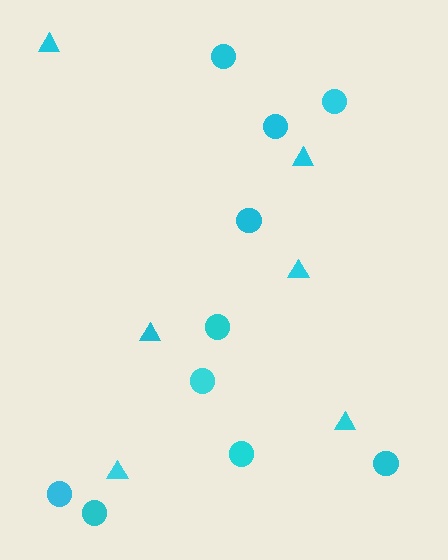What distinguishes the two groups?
There are 2 groups: one group of triangles (6) and one group of circles (10).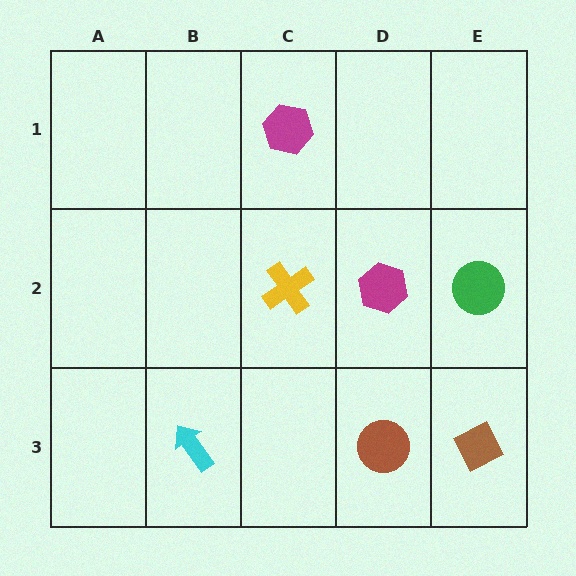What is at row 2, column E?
A green circle.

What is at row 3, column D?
A brown circle.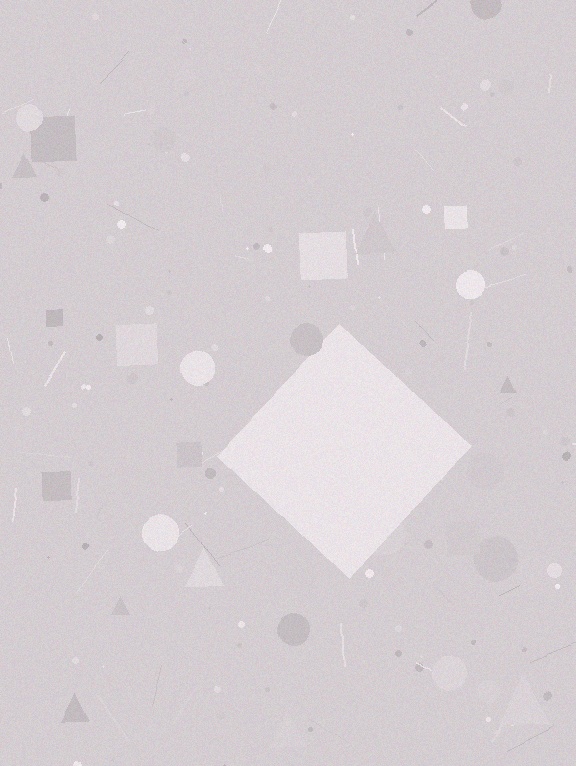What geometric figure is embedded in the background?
A diamond is embedded in the background.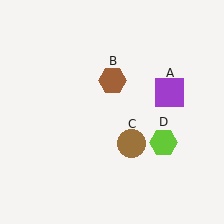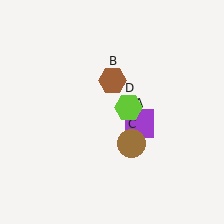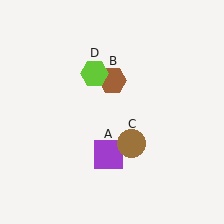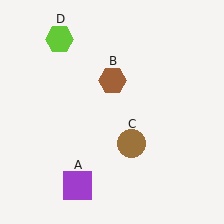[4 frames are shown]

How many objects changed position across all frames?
2 objects changed position: purple square (object A), lime hexagon (object D).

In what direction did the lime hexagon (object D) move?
The lime hexagon (object D) moved up and to the left.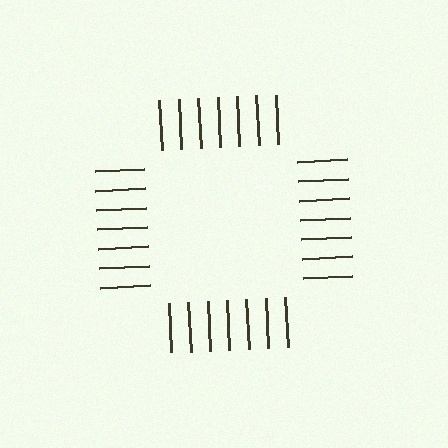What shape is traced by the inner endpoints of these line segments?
An illusory square — the line segments terminate on its edges but no continuous stroke is drawn.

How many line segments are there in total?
28 — 7 along each of the 4 edges.